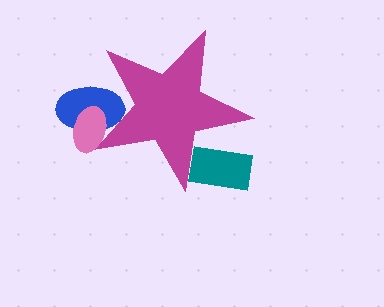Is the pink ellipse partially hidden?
Yes, the pink ellipse is partially hidden behind the magenta star.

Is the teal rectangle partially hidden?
Yes, the teal rectangle is partially hidden behind the magenta star.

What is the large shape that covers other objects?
A magenta star.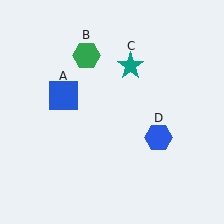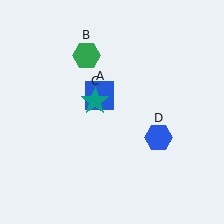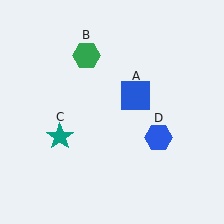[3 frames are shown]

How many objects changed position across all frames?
2 objects changed position: blue square (object A), teal star (object C).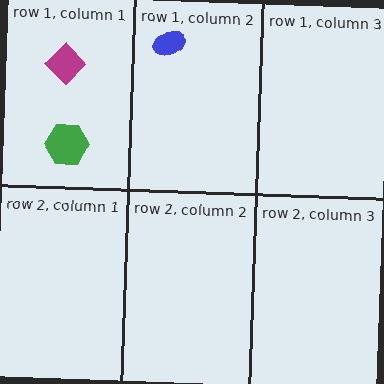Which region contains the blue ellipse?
The row 1, column 2 region.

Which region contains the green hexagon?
The row 1, column 1 region.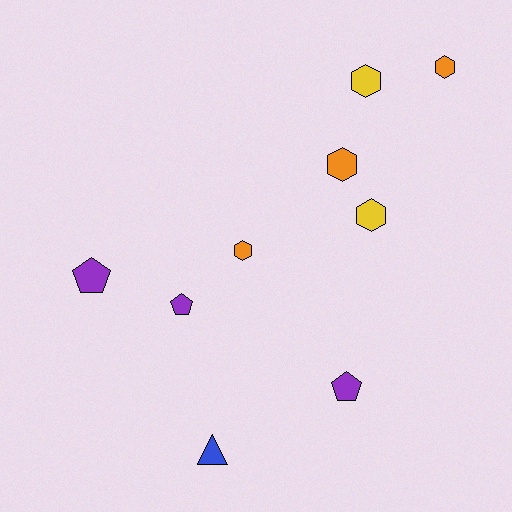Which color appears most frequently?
Purple, with 3 objects.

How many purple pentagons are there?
There are 3 purple pentagons.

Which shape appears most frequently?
Hexagon, with 5 objects.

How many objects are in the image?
There are 9 objects.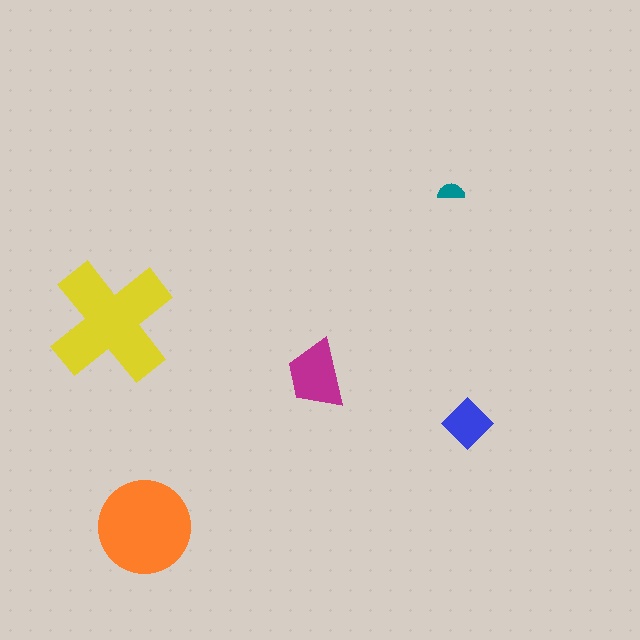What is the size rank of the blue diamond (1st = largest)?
4th.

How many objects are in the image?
There are 5 objects in the image.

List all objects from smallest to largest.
The teal semicircle, the blue diamond, the magenta trapezoid, the orange circle, the yellow cross.